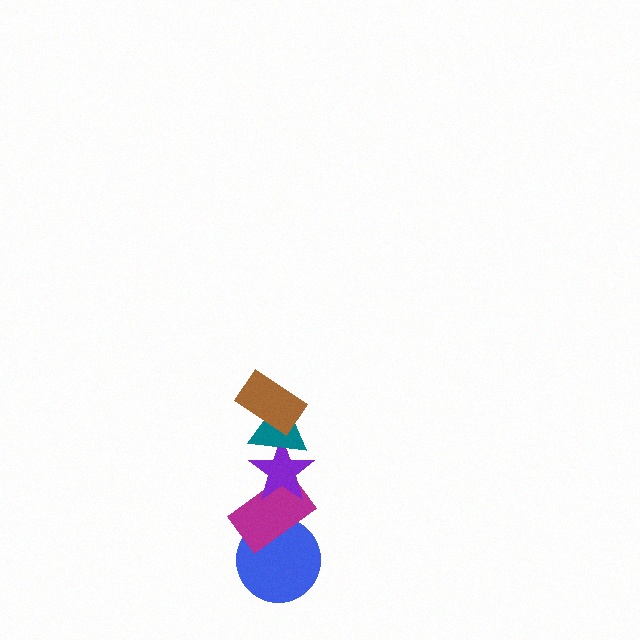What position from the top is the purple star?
The purple star is 3rd from the top.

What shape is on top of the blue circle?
The magenta rectangle is on top of the blue circle.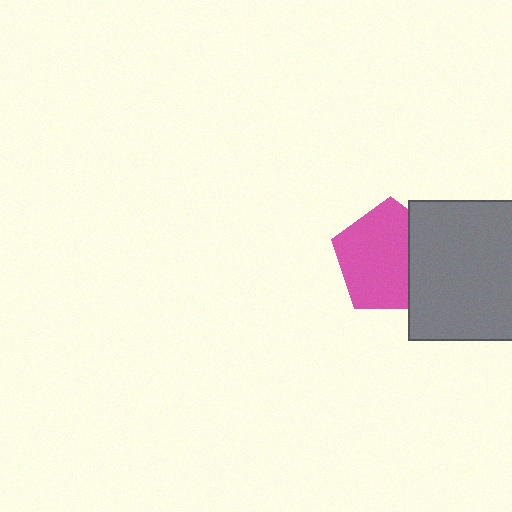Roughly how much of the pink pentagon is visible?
Most of it is visible (roughly 70%).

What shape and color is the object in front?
The object in front is a gray square.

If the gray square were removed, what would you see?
You would see the complete pink pentagon.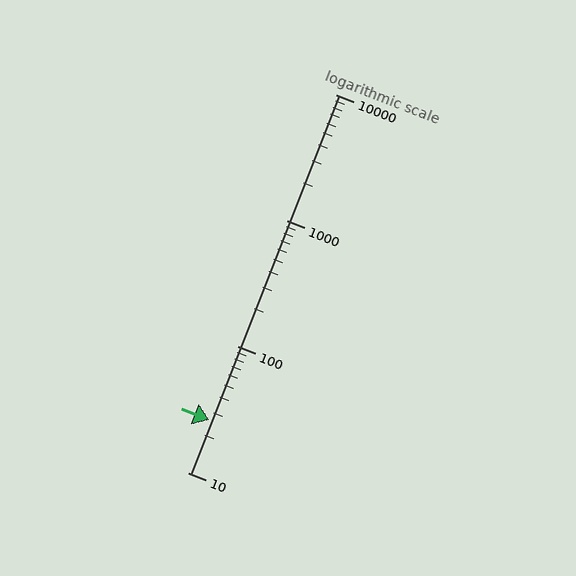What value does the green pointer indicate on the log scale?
The pointer indicates approximately 26.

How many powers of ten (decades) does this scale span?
The scale spans 3 decades, from 10 to 10000.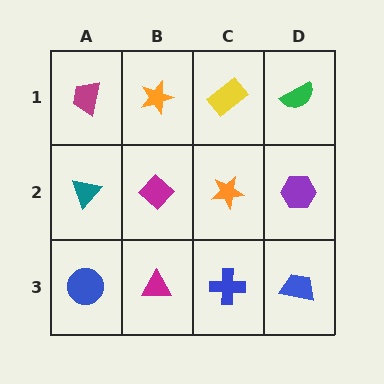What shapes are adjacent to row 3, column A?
A teal triangle (row 2, column A), a magenta triangle (row 3, column B).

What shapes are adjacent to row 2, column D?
A green semicircle (row 1, column D), a blue trapezoid (row 3, column D), an orange star (row 2, column C).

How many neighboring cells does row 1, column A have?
2.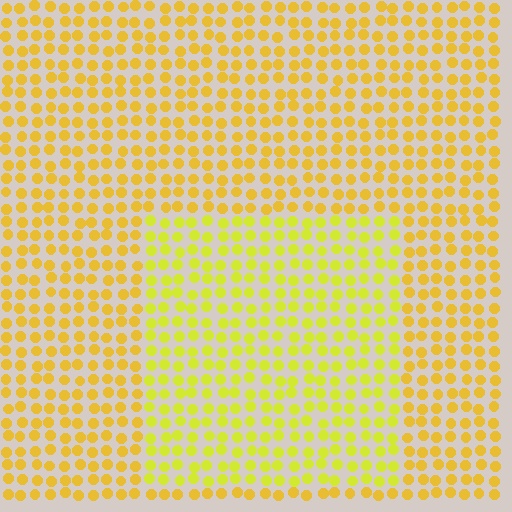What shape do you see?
I see a rectangle.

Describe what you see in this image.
The image is filled with small yellow elements in a uniform arrangement. A rectangle-shaped region is visible where the elements are tinted to a slightly different hue, forming a subtle color boundary.